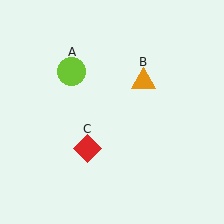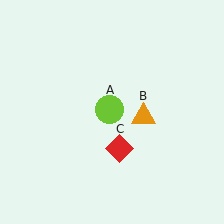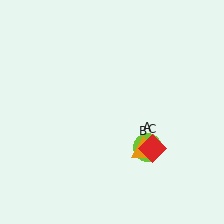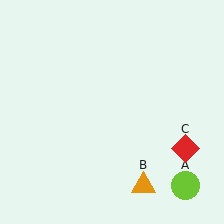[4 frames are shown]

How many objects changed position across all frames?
3 objects changed position: lime circle (object A), orange triangle (object B), red diamond (object C).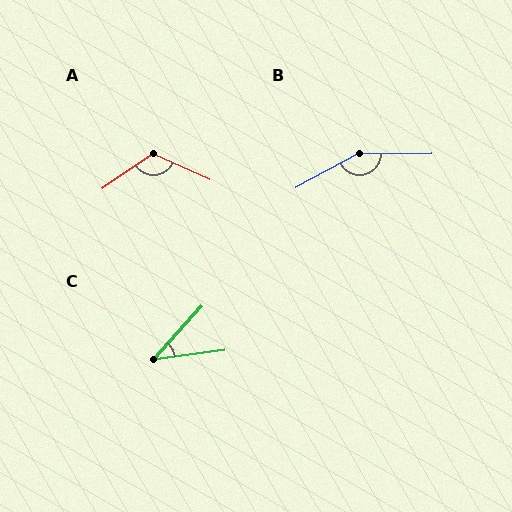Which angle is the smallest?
C, at approximately 40 degrees.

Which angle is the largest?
B, at approximately 152 degrees.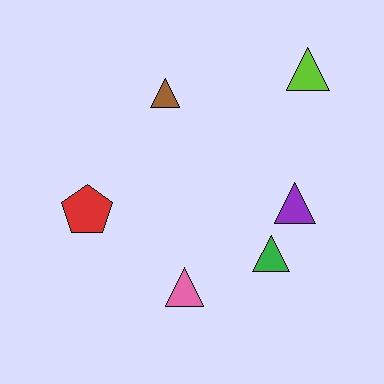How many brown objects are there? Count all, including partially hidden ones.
There is 1 brown object.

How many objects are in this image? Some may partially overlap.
There are 6 objects.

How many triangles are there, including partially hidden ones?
There are 5 triangles.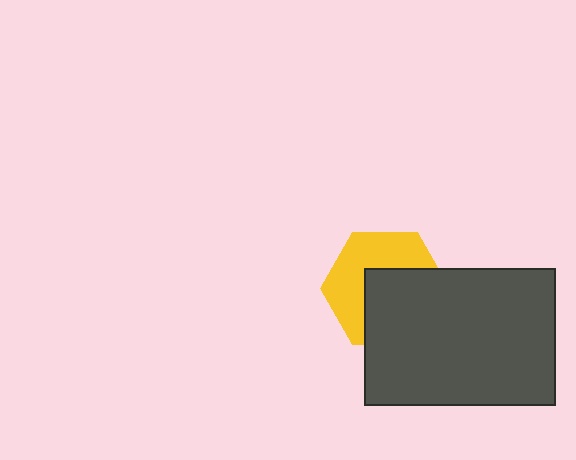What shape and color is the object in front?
The object in front is a dark gray rectangle.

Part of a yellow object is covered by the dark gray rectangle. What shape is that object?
It is a hexagon.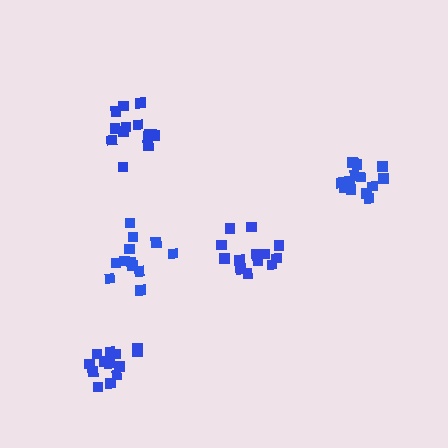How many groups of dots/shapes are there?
There are 5 groups.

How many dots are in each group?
Group 1: 14 dots, Group 2: 12 dots, Group 3: 14 dots, Group 4: 14 dots, Group 5: 13 dots (67 total).